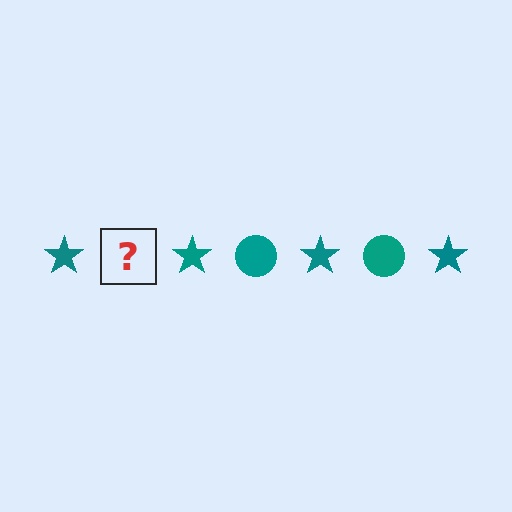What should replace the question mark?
The question mark should be replaced with a teal circle.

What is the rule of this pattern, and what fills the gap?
The rule is that the pattern cycles through star, circle shapes in teal. The gap should be filled with a teal circle.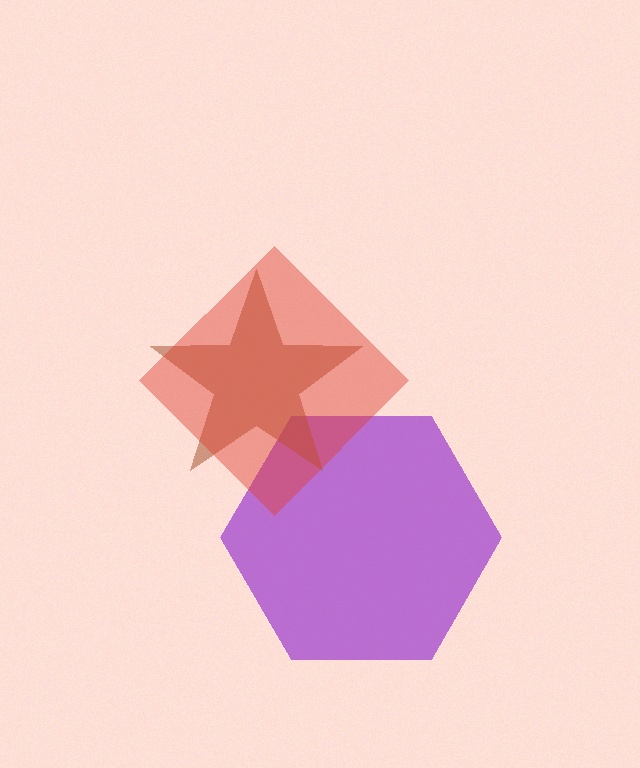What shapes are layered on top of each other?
The layered shapes are: a purple hexagon, a brown star, a red diamond.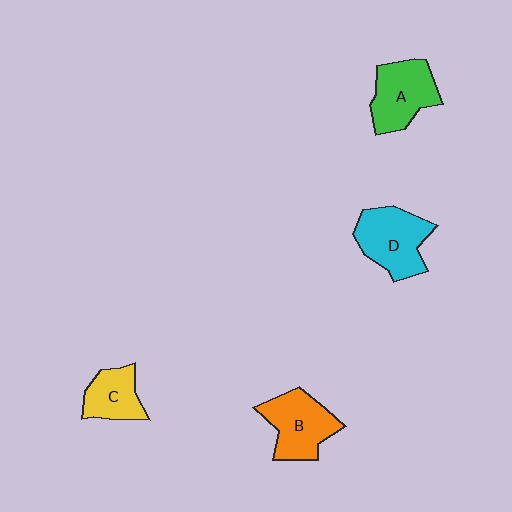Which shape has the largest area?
Shape D (cyan).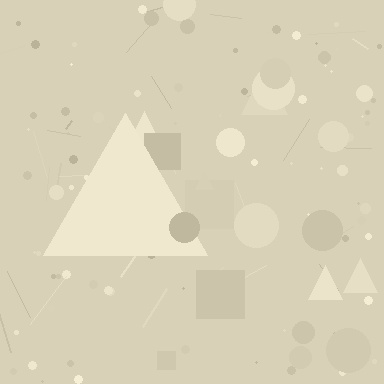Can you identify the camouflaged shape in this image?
The camouflaged shape is a triangle.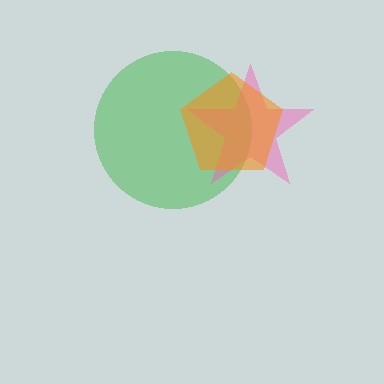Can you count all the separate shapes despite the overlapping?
Yes, there are 3 separate shapes.